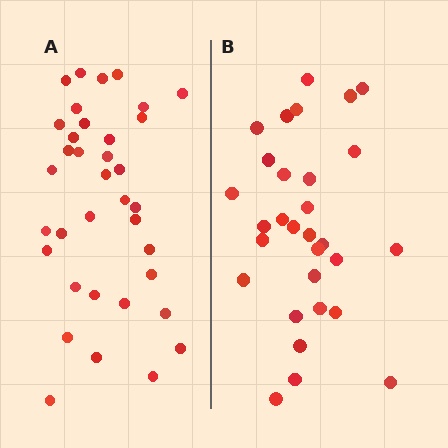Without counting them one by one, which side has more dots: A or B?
Region A (the left region) has more dots.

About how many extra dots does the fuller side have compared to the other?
Region A has about 6 more dots than region B.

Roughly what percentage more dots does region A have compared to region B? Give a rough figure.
About 20% more.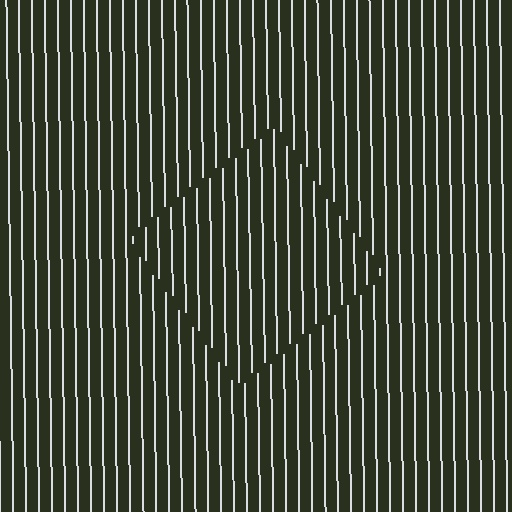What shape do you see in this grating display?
An illusory square. The interior of the shape contains the same grating, shifted by half a period — the contour is defined by the phase discontinuity where line-ends from the inner and outer gratings abut.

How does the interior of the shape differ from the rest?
The interior of the shape contains the same grating, shifted by half a period — the contour is defined by the phase discontinuity where line-ends from the inner and outer gratings abut.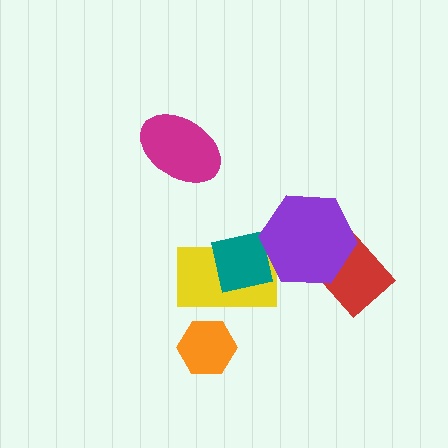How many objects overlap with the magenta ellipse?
0 objects overlap with the magenta ellipse.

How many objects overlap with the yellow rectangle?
1 object overlaps with the yellow rectangle.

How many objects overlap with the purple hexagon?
1 object overlaps with the purple hexagon.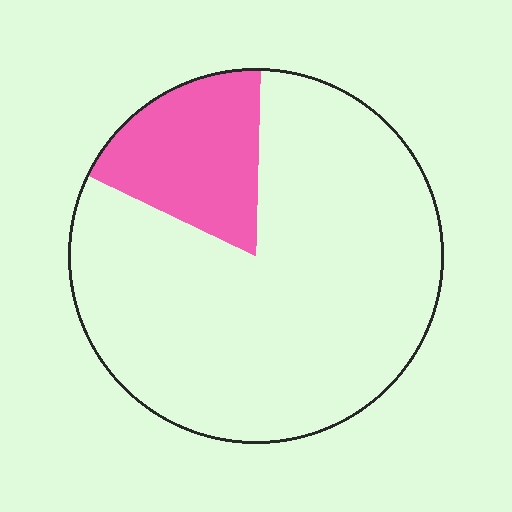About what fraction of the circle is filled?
About one fifth (1/5).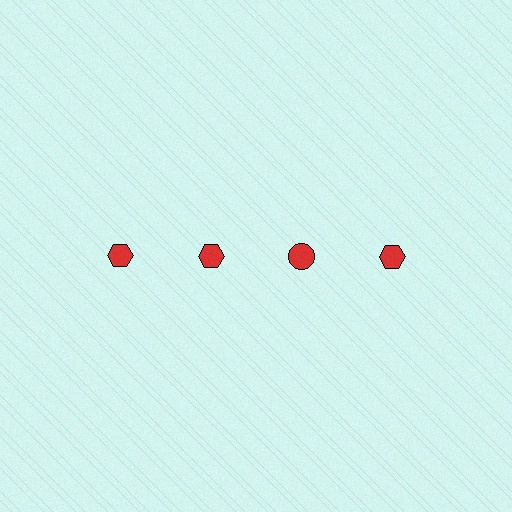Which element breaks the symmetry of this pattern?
The red circle in the top row, center column breaks the symmetry. All other shapes are red hexagons.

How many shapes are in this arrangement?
There are 4 shapes arranged in a grid pattern.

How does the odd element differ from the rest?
It has a different shape: circle instead of hexagon.